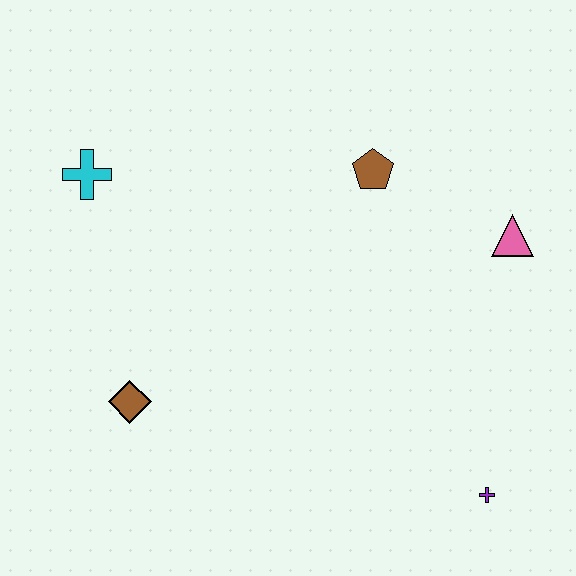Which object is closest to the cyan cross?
The brown diamond is closest to the cyan cross.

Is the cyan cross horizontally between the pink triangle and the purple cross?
No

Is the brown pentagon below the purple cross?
No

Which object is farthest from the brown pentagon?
The purple cross is farthest from the brown pentagon.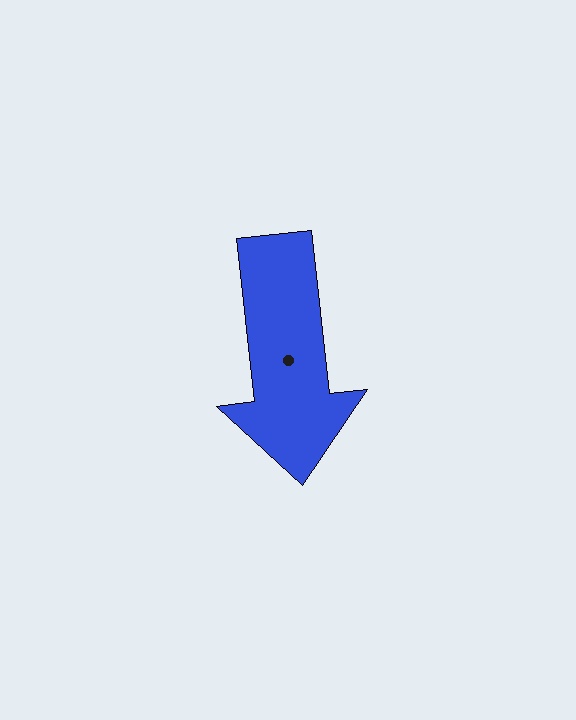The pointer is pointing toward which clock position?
Roughly 6 o'clock.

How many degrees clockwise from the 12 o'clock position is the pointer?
Approximately 174 degrees.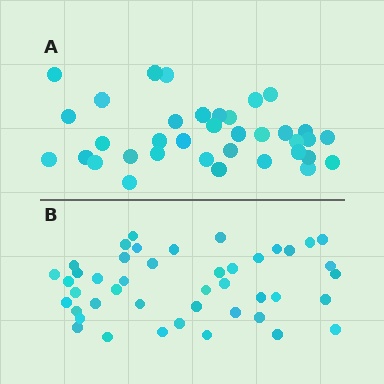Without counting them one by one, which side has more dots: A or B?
Region B (the bottom region) has more dots.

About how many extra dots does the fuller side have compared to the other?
Region B has roughly 8 or so more dots than region A.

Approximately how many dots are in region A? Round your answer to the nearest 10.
About 40 dots. (The exact count is 36, which rounds to 40.)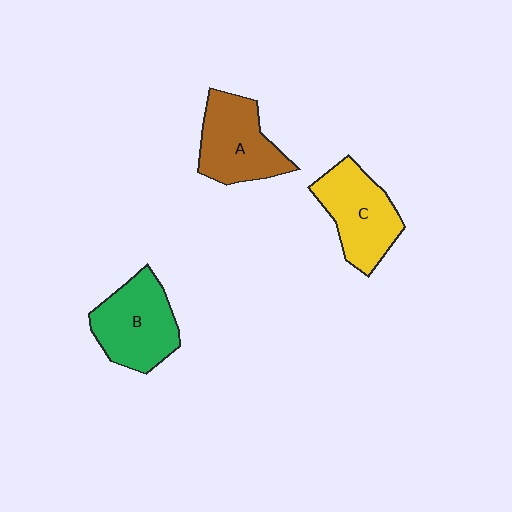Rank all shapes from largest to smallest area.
From largest to smallest: B (green), C (yellow), A (brown).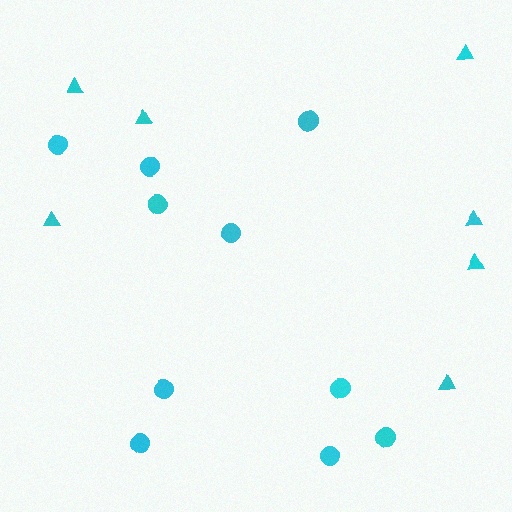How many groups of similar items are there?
There are 2 groups: one group of circles (10) and one group of triangles (7).